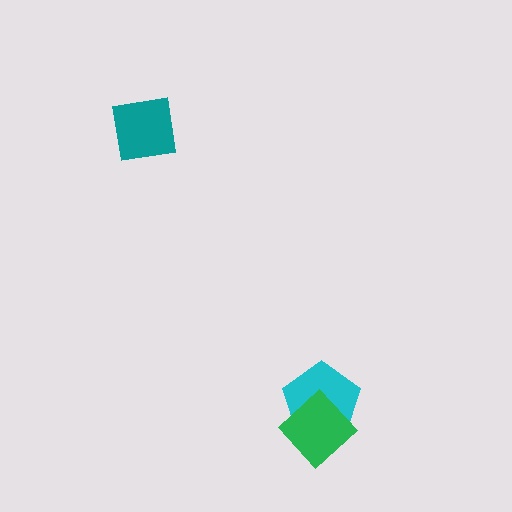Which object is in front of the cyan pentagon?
The green diamond is in front of the cyan pentagon.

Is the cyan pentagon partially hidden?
Yes, it is partially covered by another shape.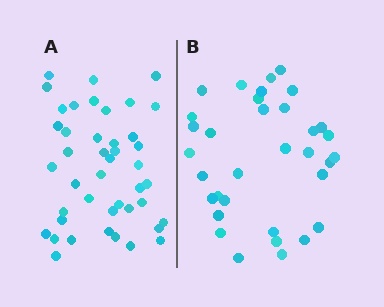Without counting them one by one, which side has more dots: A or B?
Region A (the left region) has more dots.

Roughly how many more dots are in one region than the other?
Region A has roughly 8 or so more dots than region B.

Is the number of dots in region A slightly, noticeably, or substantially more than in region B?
Region A has noticeably more, but not dramatically so. The ratio is roughly 1.3 to 1.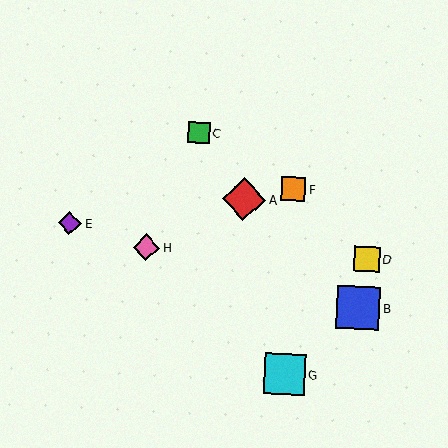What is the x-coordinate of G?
Object G is at x≈284.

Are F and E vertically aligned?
No, F is at x≈293 and E is at x≈70.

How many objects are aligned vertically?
2 objects (F, G) are aligned vertically.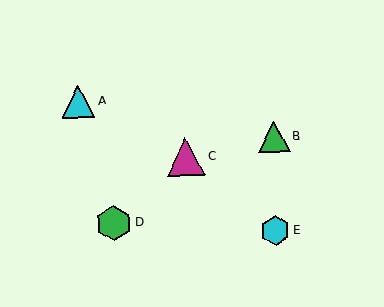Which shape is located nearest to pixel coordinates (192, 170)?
The magenta triangle (labeled C) at (186, 157) is nearest to that location.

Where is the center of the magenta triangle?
The center of the magenta triangle is at (186, 157).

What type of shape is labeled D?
Shape D is a green hexagon.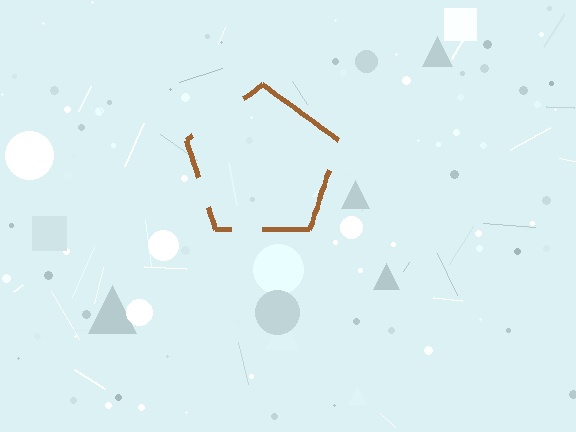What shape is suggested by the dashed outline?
The dashed outline suggests a pentagon.